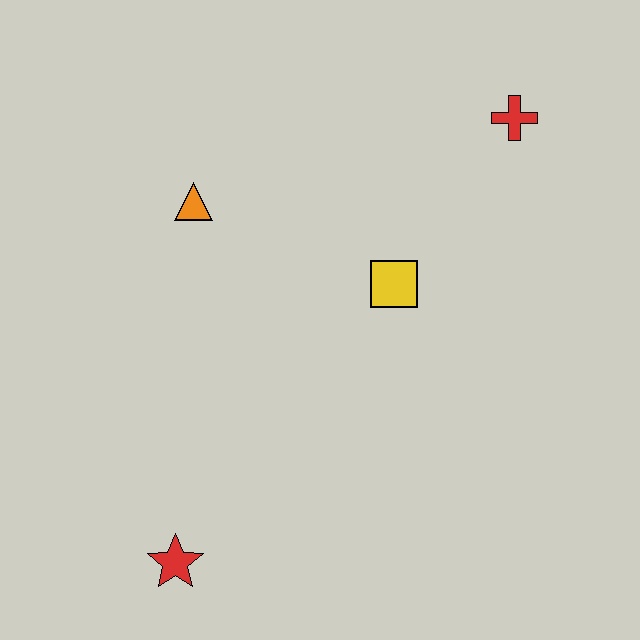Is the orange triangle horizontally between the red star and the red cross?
Yes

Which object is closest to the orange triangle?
The yellow square is closest to the orange triangle.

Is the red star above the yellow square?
No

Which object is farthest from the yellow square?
The red star is farthest from the yellow square.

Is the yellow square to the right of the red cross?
No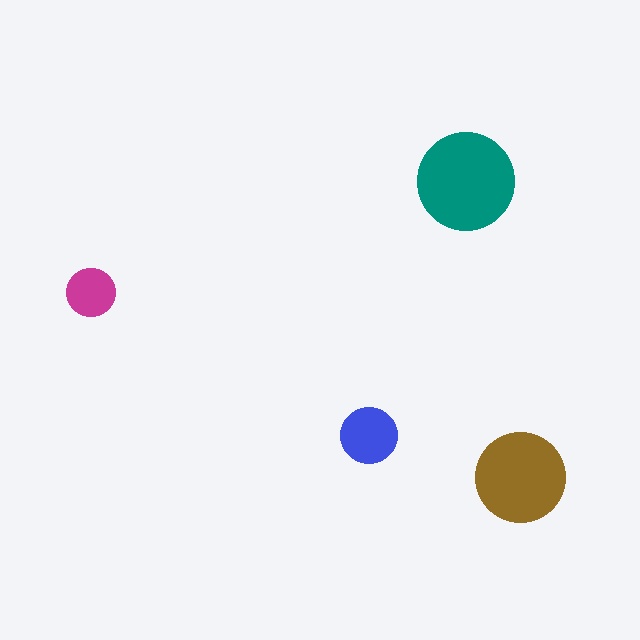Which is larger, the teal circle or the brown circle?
The teal one.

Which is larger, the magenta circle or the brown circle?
The brown one.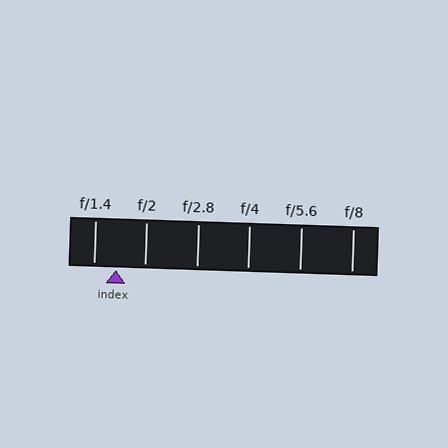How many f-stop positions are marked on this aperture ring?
There are 6 f-stop positions marked.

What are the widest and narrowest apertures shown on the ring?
The widest aperture shown is f/1.4 and the narrowest is f/8.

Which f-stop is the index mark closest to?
The index mark is closest to f/1.4.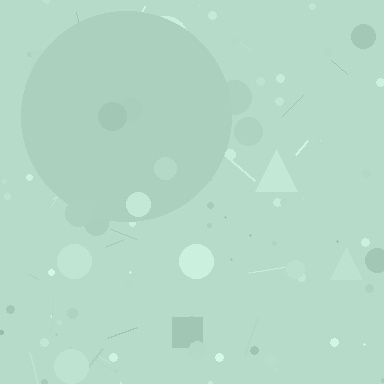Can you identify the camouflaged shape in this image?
The camouflaged shape is a circle.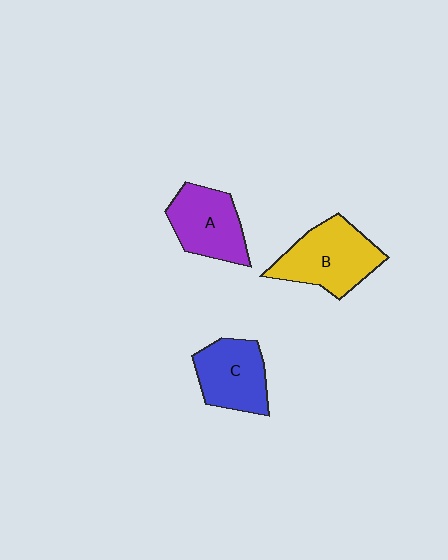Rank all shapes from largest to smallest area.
From largest to smallest: B (yellow), A (purple), C (blue).